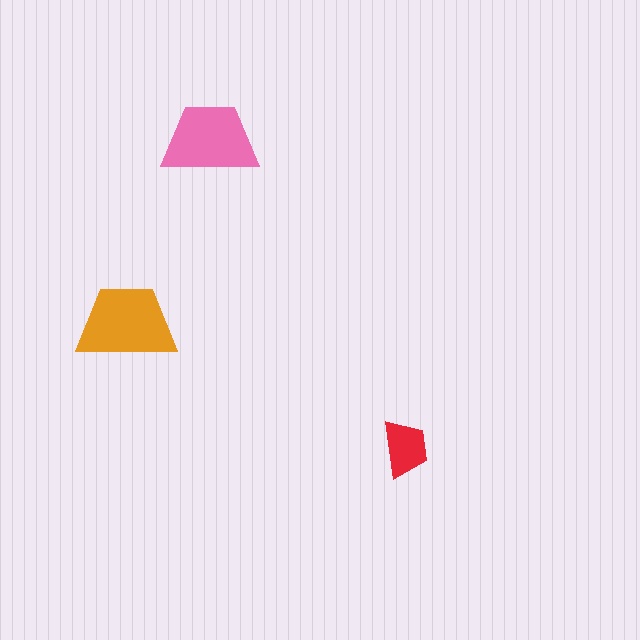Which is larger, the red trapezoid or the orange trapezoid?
The orange one.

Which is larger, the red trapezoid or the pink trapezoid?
The pink one.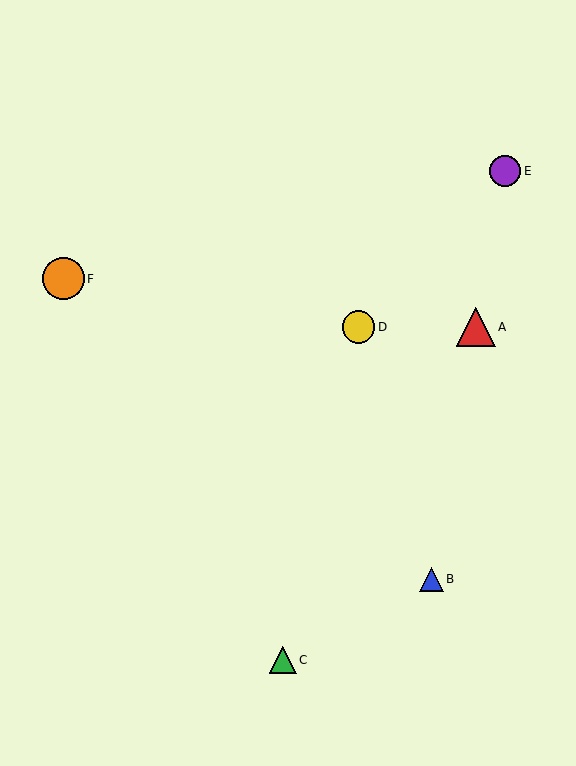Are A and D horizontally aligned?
Yes, both are at y≈327.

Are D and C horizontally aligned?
No, D is at y≈327 and C is at y≈660.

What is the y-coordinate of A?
Object A is at y≈327.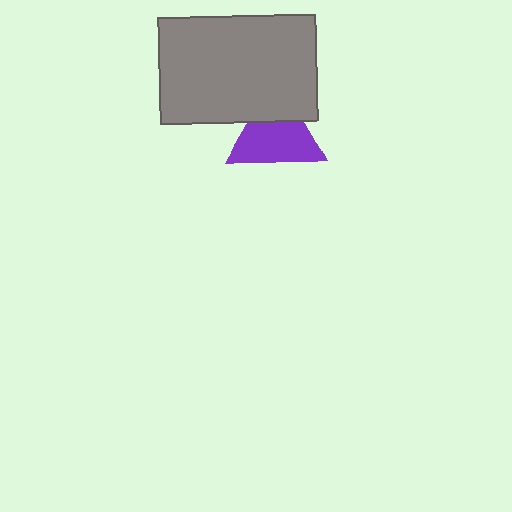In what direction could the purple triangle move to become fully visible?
The purple triangle could move down. That would shift it out from behind the gray rectangle entirely.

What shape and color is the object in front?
The object in front is a gray rectangle.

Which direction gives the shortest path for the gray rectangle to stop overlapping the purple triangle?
Moving up gives the shortest separation.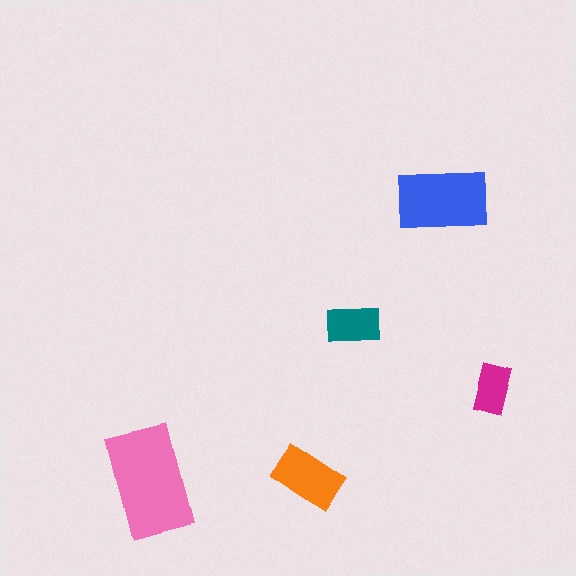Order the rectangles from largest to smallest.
the pink one, the blue one, the orange one, the teal one, the magenta one.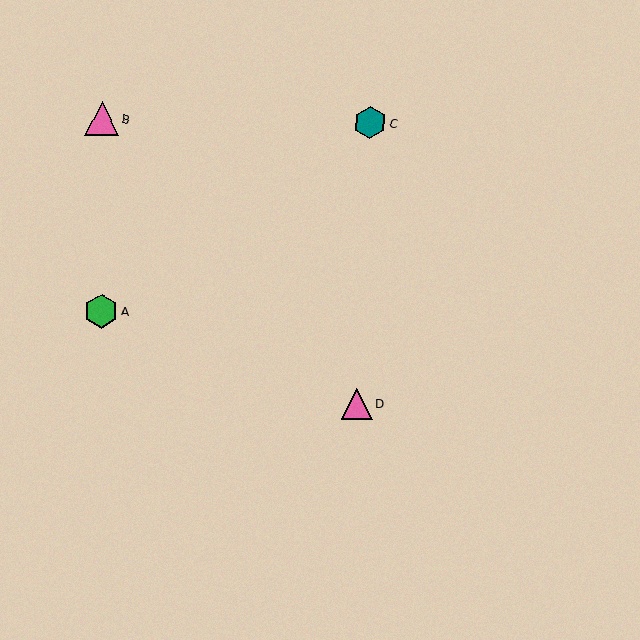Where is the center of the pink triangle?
The center of the pink triangle is at (357, 404).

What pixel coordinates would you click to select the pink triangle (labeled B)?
Click at (102, 118) to select the pink triangle B.